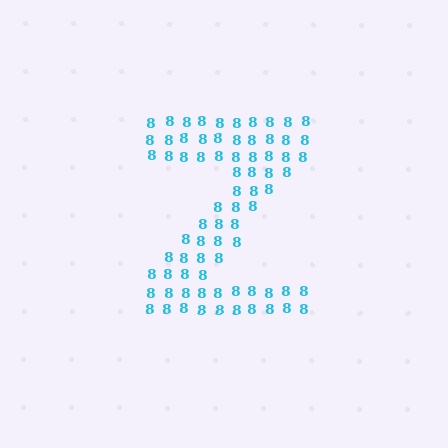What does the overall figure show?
The overall figure shows the letter Z.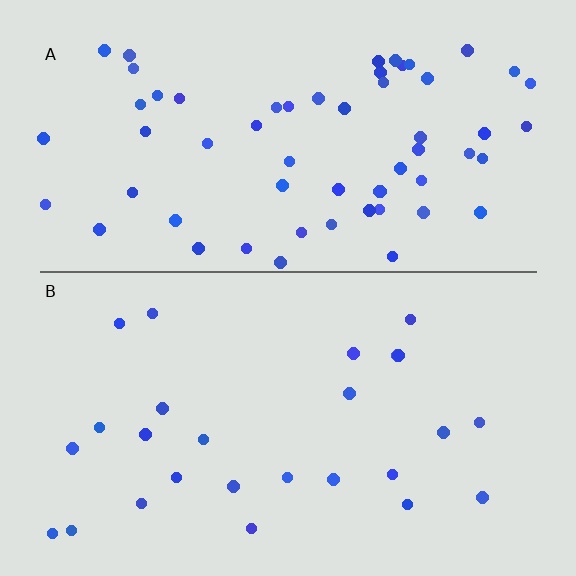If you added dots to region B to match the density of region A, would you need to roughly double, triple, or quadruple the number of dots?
Approximately double.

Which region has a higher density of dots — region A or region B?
A (the top).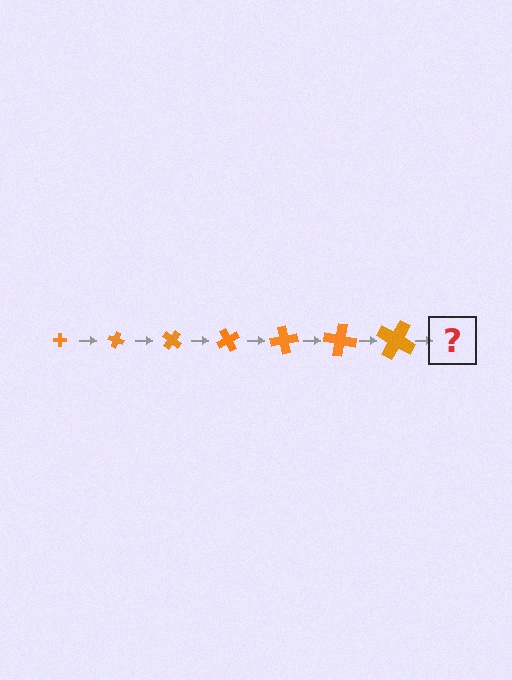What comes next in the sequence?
The next element should be a cross, larger than the previous one and rotated 140 degrees from the start.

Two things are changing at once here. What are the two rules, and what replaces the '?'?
The two rules are that the cross grows larger each step and it rotates 20 degrees each step. The '?' should be a cross, larger than the previous one and rotated 140 degrees from the start.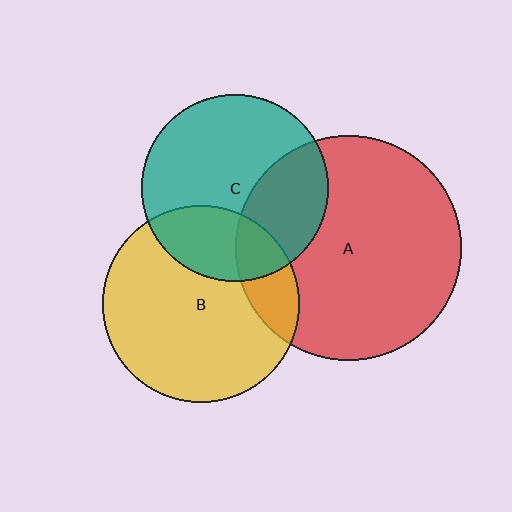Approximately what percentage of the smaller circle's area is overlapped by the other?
Approximately 30%.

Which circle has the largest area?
Circle A (red).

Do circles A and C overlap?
Yes.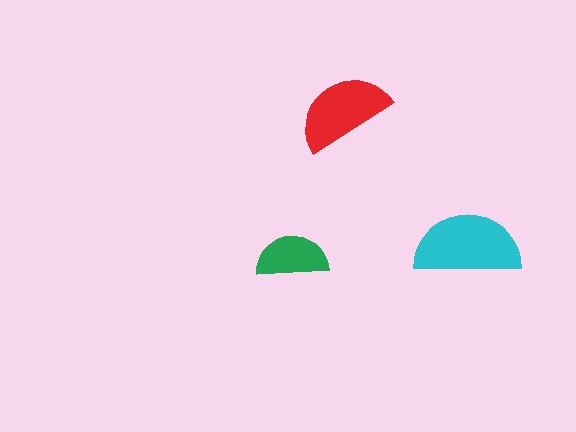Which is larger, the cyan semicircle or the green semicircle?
The cyan one.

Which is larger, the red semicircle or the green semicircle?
The red one.